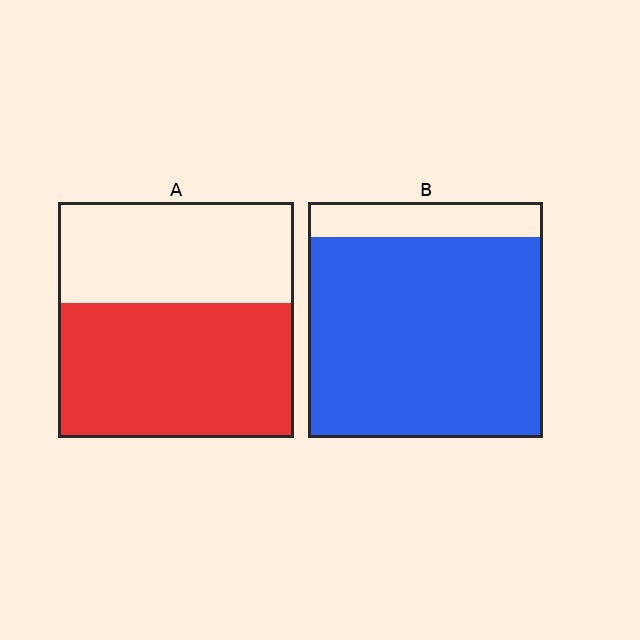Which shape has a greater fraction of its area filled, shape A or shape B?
Shape B.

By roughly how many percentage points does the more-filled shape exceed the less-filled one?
By roughly 30 percentage points (B over A).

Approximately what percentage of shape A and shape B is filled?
A is approximately 55% and B is approximately 85%.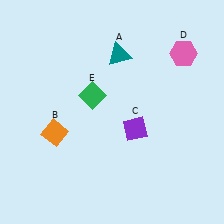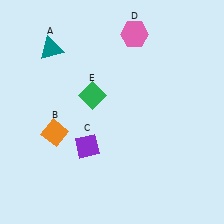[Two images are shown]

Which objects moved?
The objects that moved are: the teal triangle (A), the purple diamond (C), the pink hexagon (D).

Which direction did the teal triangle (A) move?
The teal triangle (A) moved left.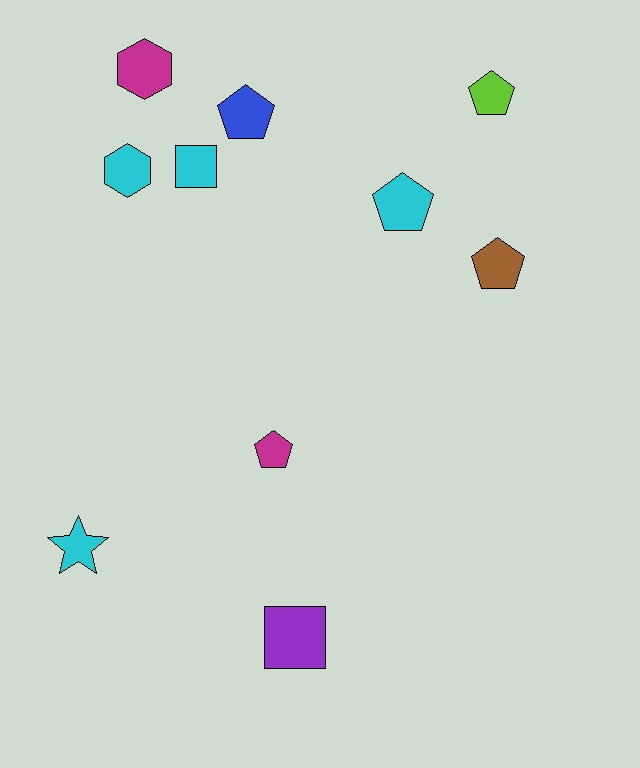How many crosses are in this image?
There are no crosses.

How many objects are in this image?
There are 10 objects.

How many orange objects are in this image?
There are no orange objects.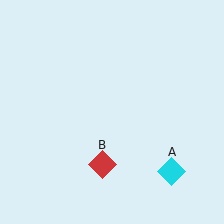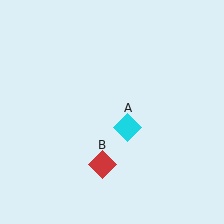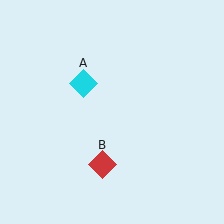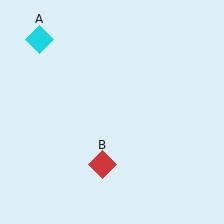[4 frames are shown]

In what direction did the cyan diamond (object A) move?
The cyan diamond (object A) moved up and to the left.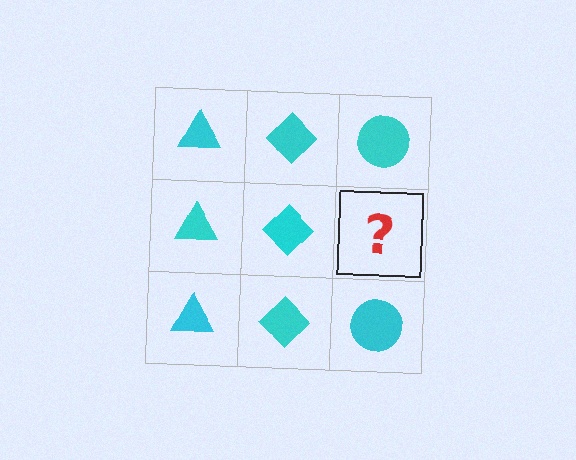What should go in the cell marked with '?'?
The missing cell should contain a cyan circle.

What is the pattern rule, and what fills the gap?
The rule is that each column has a consistent shape. The gap should be filled with a cyan circle.